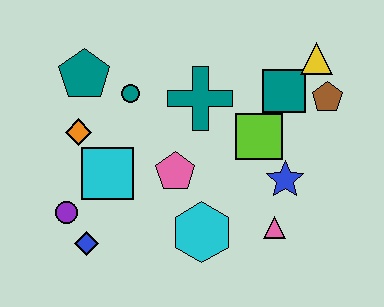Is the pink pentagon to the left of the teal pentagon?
No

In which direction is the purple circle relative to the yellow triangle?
The purple circle is to the left of the yellow triangle.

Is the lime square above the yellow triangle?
No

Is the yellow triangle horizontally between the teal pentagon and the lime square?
No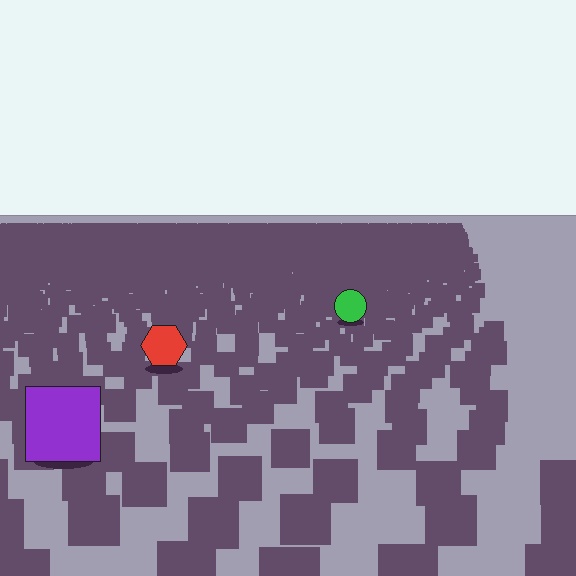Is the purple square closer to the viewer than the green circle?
Yes. The purple square is closer — you can tell from the texture gradient: the ground texture is coarser near it.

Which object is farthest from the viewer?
The green circle is farthest from the viewer. It appears smaller and the ground texture around it is denser.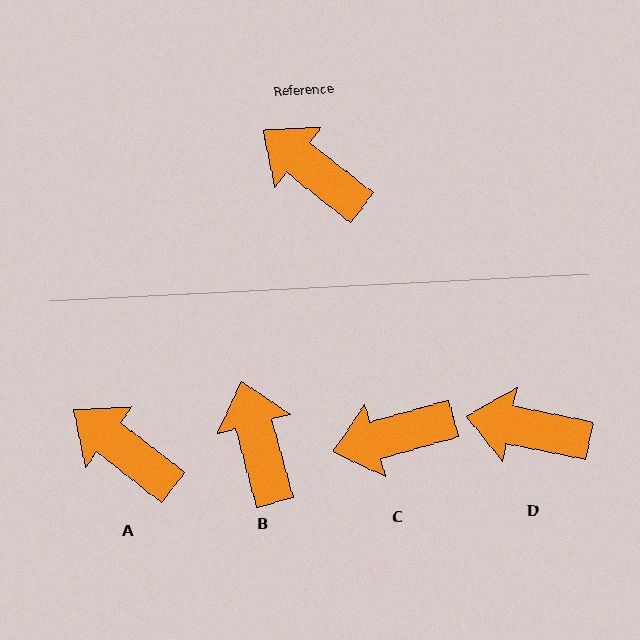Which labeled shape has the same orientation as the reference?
A.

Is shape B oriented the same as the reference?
No, it is off by about 37 degrees.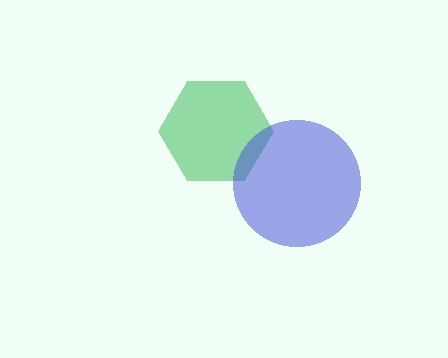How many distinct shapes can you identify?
There are 2 distinct shapes: a green hexagon, a blue circle.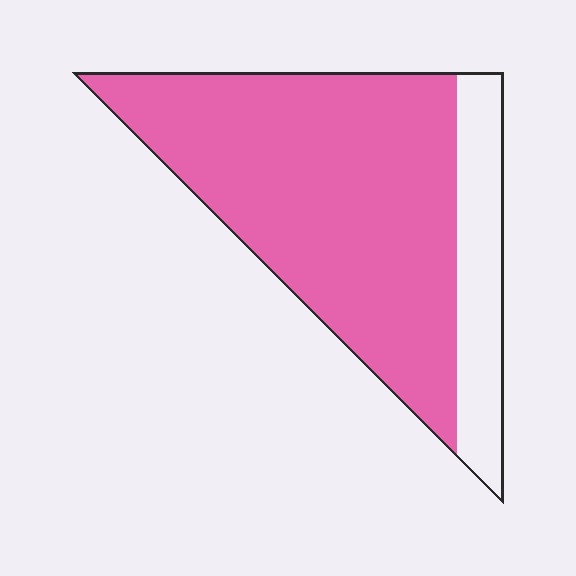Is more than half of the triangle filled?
Yes.